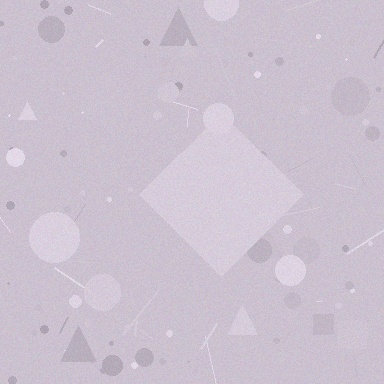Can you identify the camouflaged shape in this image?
The camouflaged shape is a diamond.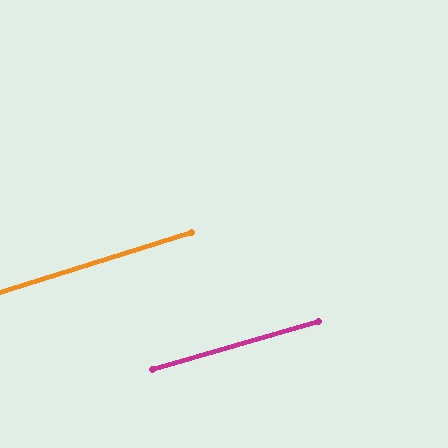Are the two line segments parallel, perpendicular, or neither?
Parallel — their directions differ by only 1.4°.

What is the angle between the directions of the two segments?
Approximately 1 degree.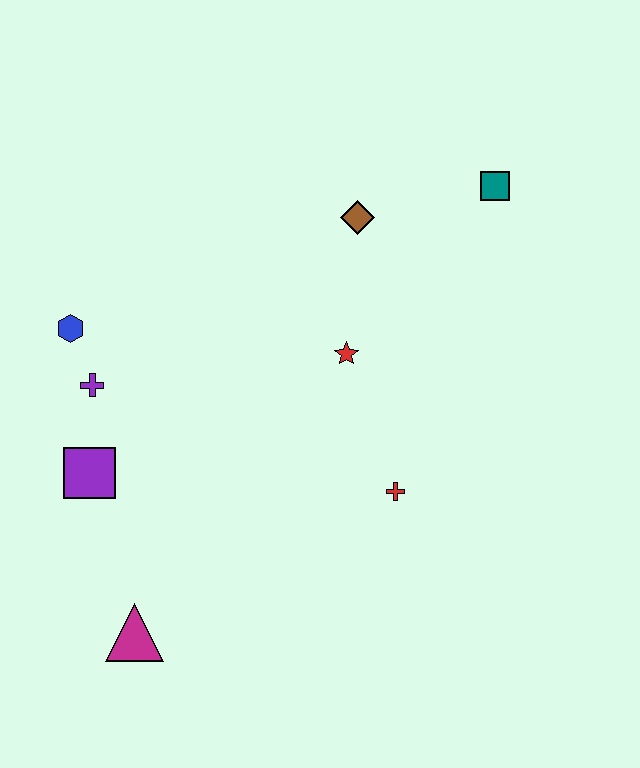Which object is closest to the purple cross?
The blue hexagon is closest to the purple cross.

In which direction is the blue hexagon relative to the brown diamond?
The blue hexagon is to the left of the brown diamond.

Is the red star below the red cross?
No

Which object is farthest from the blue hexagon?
The teal square is farthest from the blue hexagon.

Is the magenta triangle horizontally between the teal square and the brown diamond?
No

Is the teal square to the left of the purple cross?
No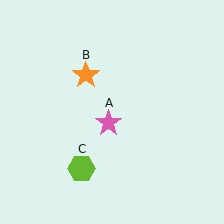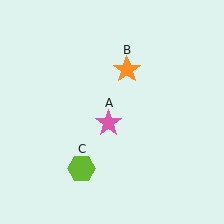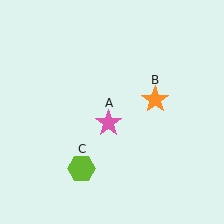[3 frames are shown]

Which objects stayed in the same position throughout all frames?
Pink star (object A) and lime hexagon (object C) remained stationary.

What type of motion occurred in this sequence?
The orange star (object B) rotated clockwise around the center of the scene.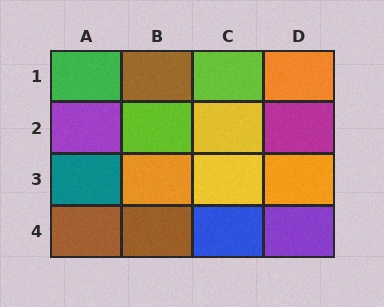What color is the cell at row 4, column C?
Blue.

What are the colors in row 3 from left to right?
Teal, orange, yellow, orange.